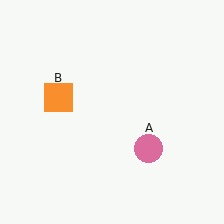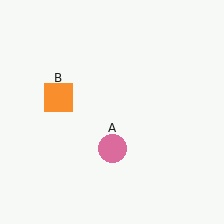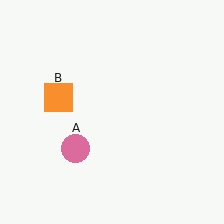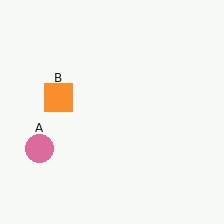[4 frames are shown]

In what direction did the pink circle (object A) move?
The pink circle (object A) moved left.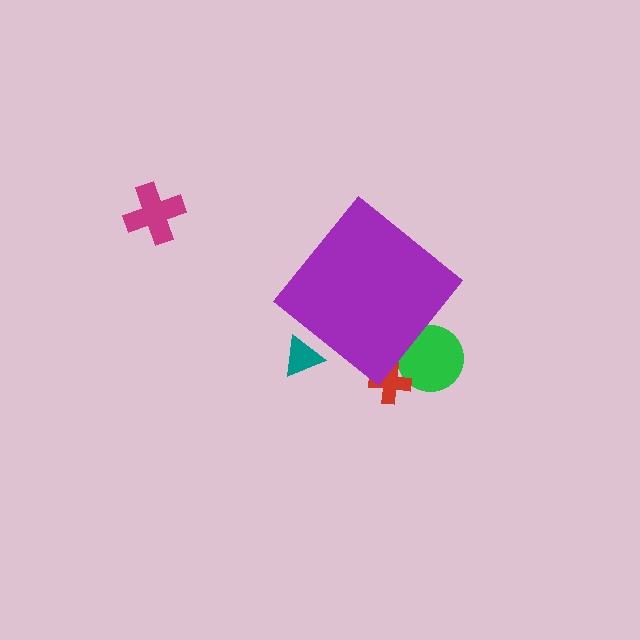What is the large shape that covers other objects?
A purple diamond.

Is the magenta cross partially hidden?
No, the magenta cross is fully visible.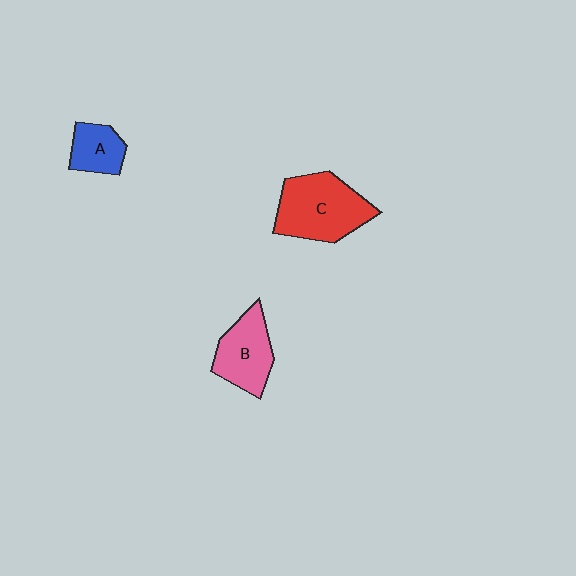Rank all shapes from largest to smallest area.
From largest to smallest: C (red), B (pink), A (blue).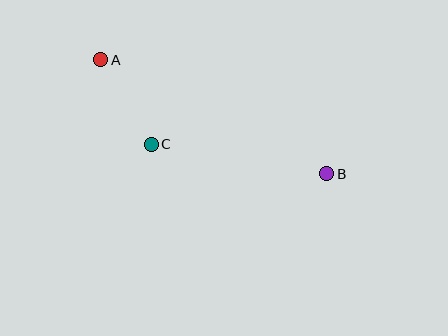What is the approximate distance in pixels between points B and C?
The distance between B and C is approximately 178 pixels.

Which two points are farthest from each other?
Points A and B are farthest from each other.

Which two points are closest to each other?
Points A and C are closest to each other.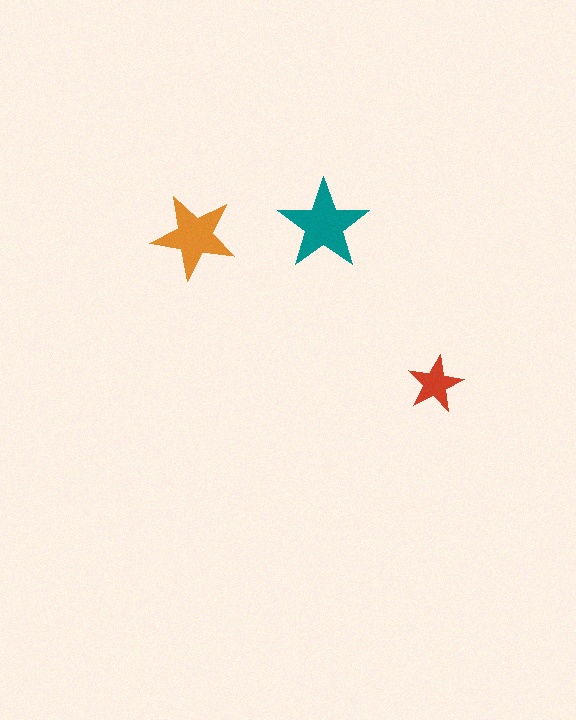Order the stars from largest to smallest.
the teal one, the orange one, the red one.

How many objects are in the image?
There are 3 objects in the image.